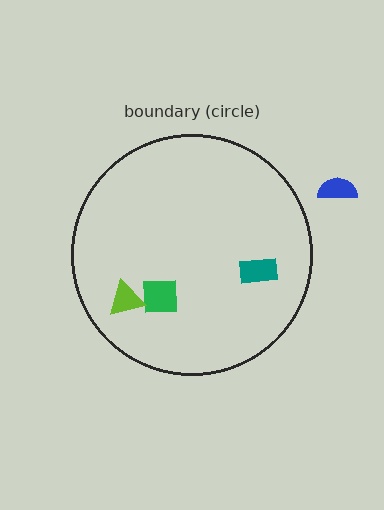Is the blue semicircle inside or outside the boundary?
Outside.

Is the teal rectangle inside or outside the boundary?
Inside.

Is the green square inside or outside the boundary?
Inside.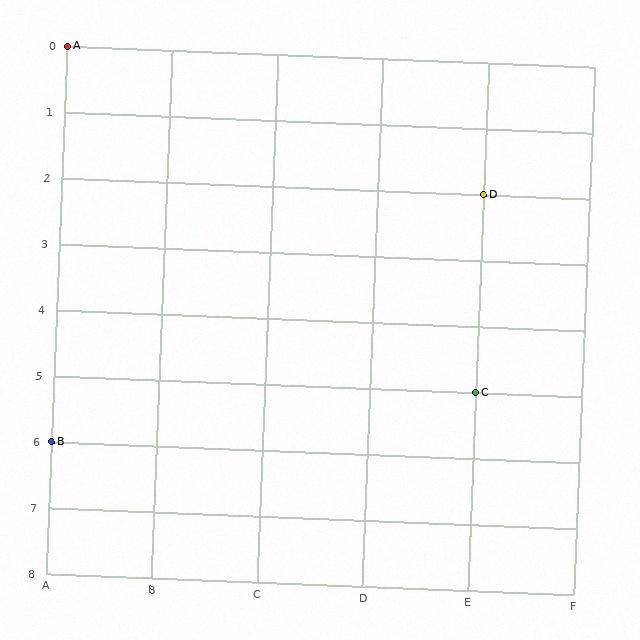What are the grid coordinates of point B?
Point B is at grid coordinates (A, 6).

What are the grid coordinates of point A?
Point A is at grid coordinates (A, 0).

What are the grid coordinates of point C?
Point C is at grid coordinates (E, 5).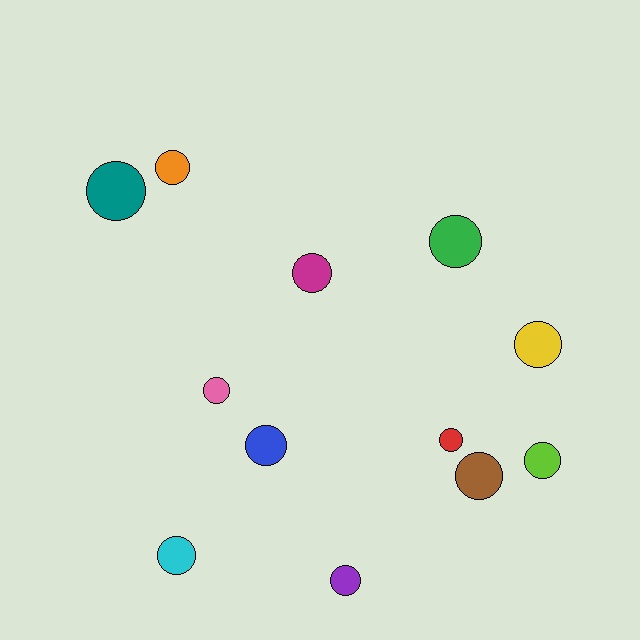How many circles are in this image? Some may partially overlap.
There are 12 circles.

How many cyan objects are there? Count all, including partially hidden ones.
There is 1 cyan object.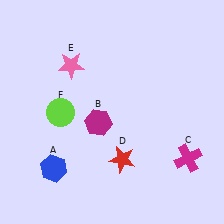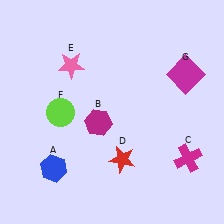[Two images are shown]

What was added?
A magenta square (G) was added in Image 2.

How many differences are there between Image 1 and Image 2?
There is 1 difference between the two images.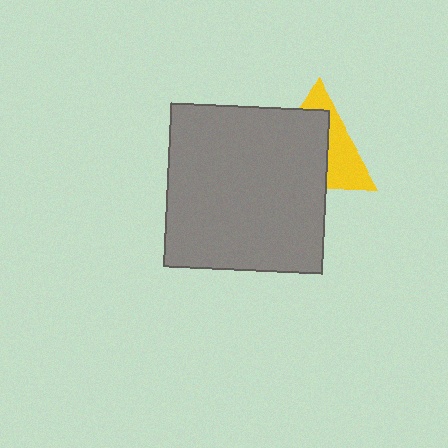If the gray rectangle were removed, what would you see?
You would see the complete yellow triangle.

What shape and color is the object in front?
The object in front is a gray rectangle.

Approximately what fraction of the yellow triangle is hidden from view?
Roughly 60% of the yellow triangle is hidden behind the gray rectangle.